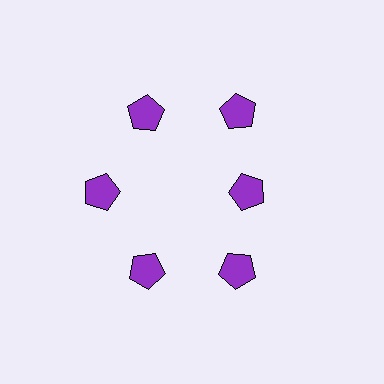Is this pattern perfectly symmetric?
No. The 6 purple pentagons are arranged in a ring, but one element near the 3 o'clock position is pulled inward toward the center, breaking the 6-fold rotational symmetry.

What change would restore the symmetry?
The symmetry would be restored by moving it outward, back onto the ring so that all 6 pentagons sit at equal angles and equal distance from the center.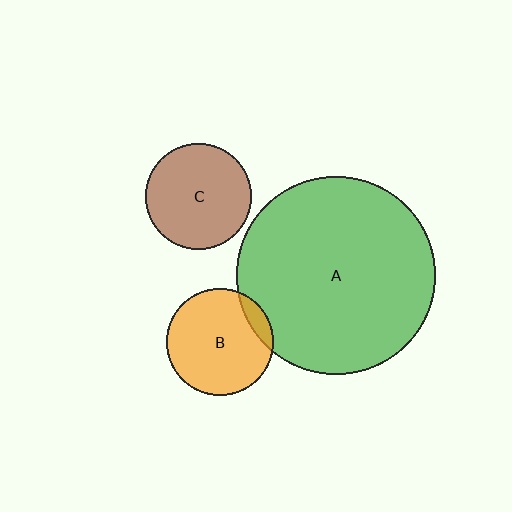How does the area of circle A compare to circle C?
Approximately 3.5 times.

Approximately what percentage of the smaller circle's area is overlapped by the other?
Approximately 10%.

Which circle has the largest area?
Circle A (green).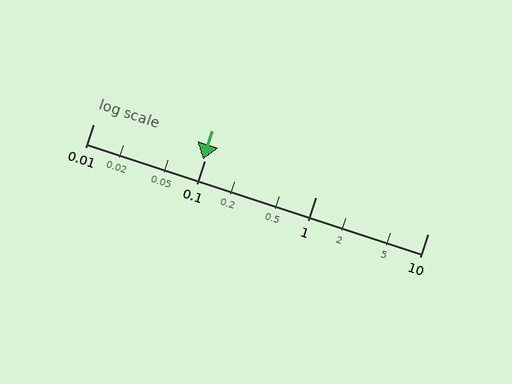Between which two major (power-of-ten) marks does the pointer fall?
The pointer is between 0.01 and 0.1.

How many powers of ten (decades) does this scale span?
The scale spans 3 decades, from 0.01 to 10.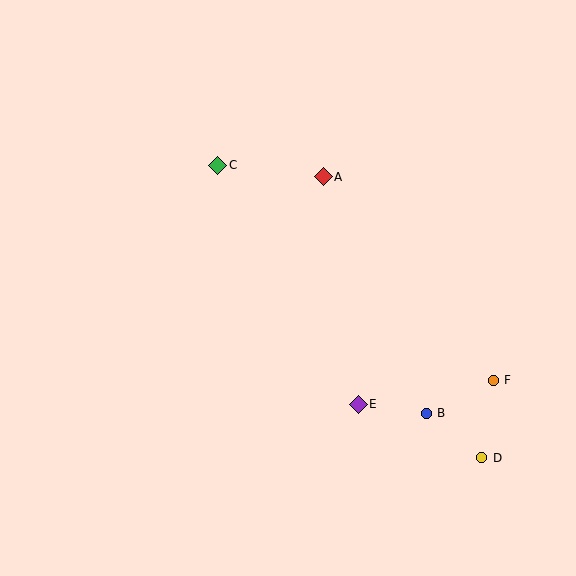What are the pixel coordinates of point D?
Point D is at (482, 458).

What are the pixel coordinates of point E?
Point E is at (358, 404).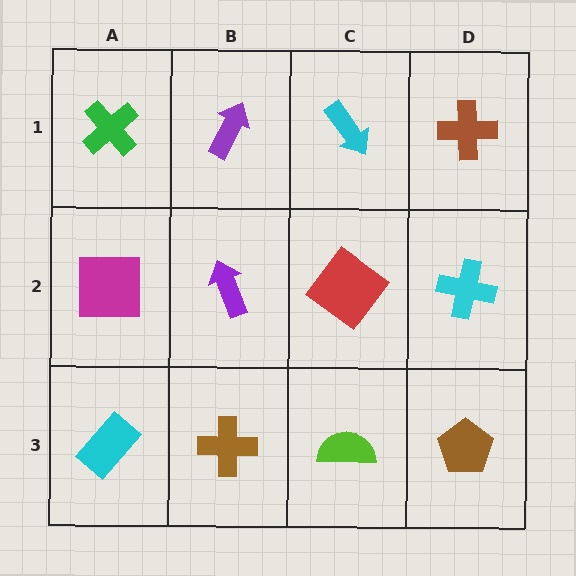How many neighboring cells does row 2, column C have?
4.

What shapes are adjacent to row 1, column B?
A purple arrow (row 2, column B), a green cross (row 1, column A), a cyan arrow (row 1, column C).